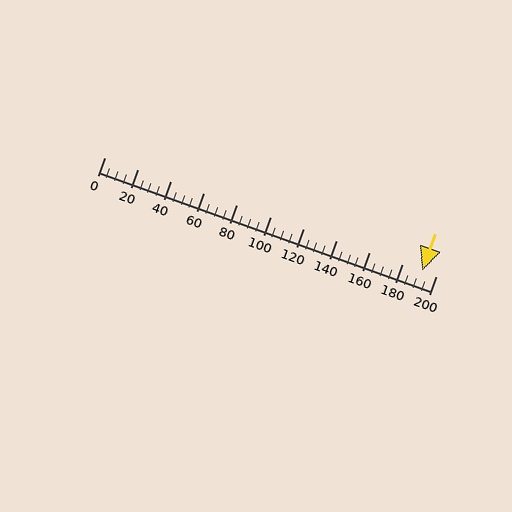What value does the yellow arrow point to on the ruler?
The yellow arrow points to approximately 192.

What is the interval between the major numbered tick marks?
The major tick marks are spaced 20 units apart.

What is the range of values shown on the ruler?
The ruler shows values from 0 to 200.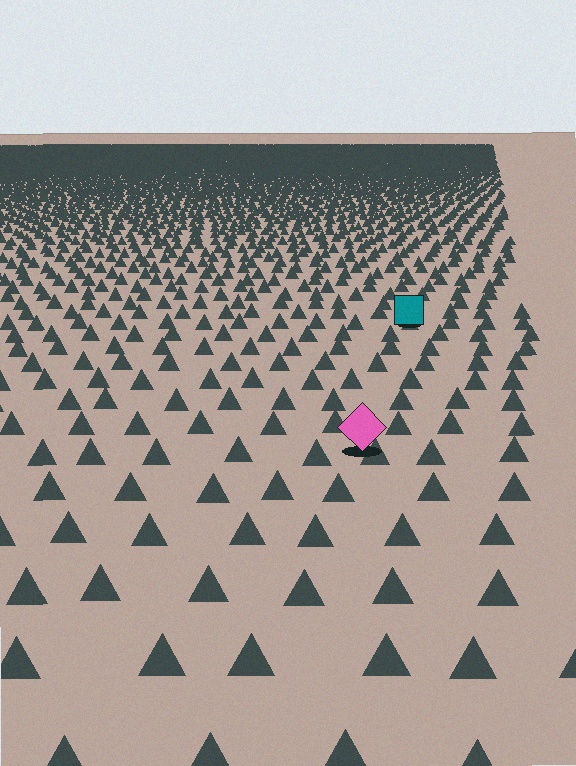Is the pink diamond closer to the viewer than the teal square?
Yes. The pink diamond is closer — you can tell from the texture gradient: the ground texture is coarser near it.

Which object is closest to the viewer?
The pink diamond is closest. The texture marks near it are larger and more spread out.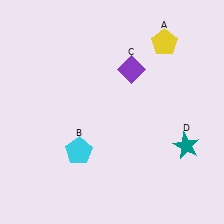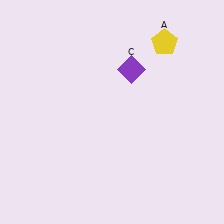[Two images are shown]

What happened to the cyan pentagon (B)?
The cyan pentagon (B) was removed in Image 2. It was in the bottom-left area of Image 1.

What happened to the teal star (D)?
The teal star (D) was removed in Image 2. It was in the bottom-right area of Image 1.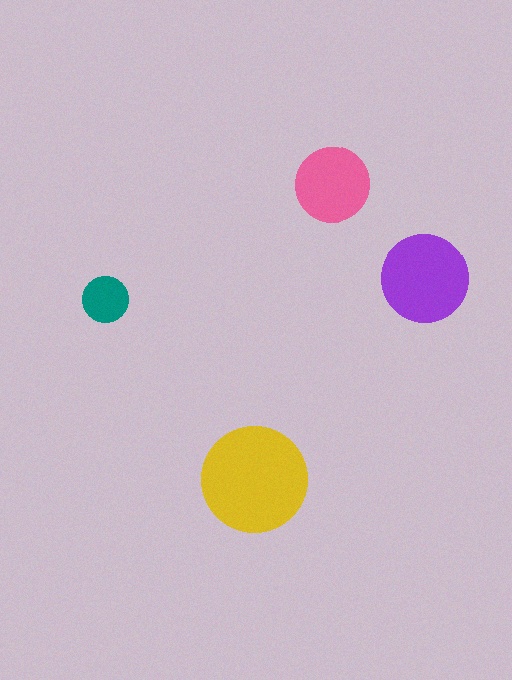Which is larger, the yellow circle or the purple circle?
The yellow one.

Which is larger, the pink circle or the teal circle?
The pink one.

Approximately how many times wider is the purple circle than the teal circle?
About 2 times wider.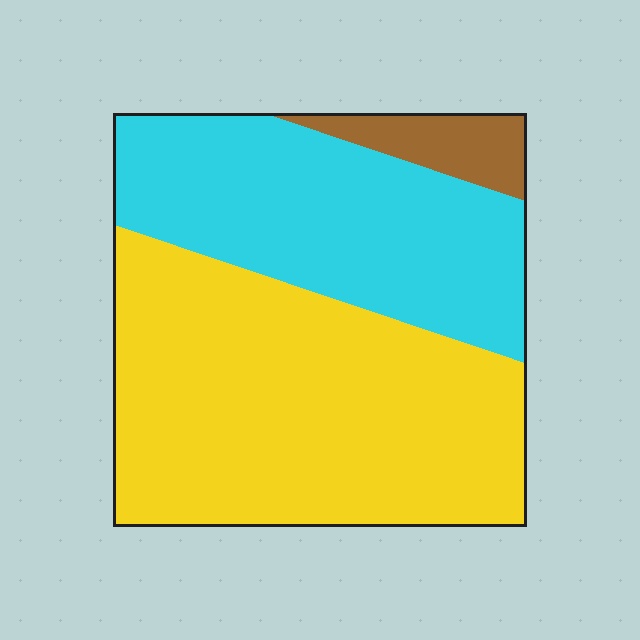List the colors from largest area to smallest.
From largest to smallest: yellow, cyan, brown.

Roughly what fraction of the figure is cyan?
Cyan covers 37% of the figure.